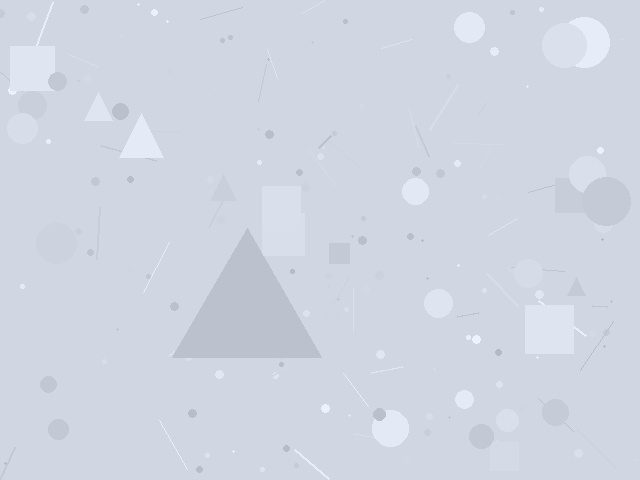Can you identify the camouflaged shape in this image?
The camouflaged shape is a triangle.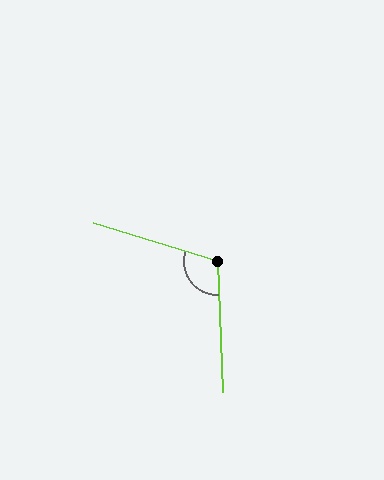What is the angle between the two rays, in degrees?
Approximately 109 degrees.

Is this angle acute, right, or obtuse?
It is obtuse.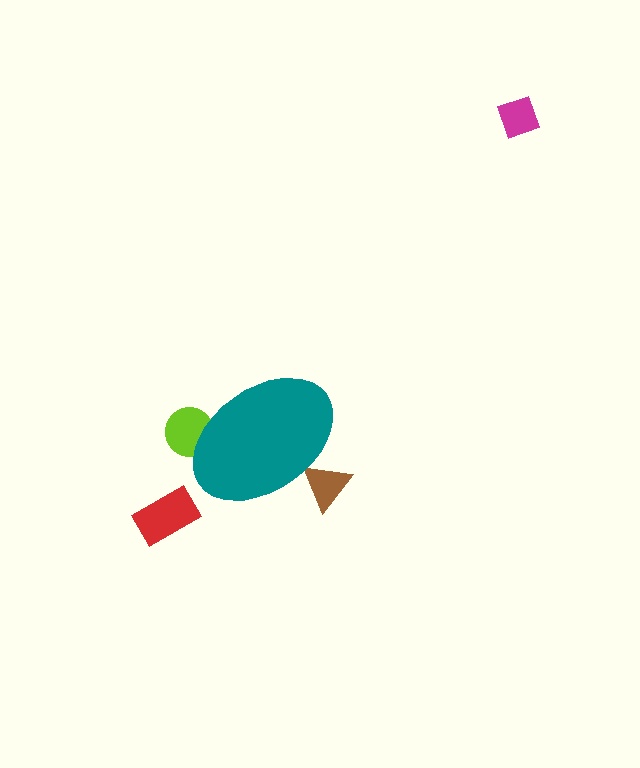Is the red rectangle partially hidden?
No, the red rectangle is fully visible.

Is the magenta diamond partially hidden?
No, the magenta diamond is fully visible.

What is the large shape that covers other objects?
A teal ellipse.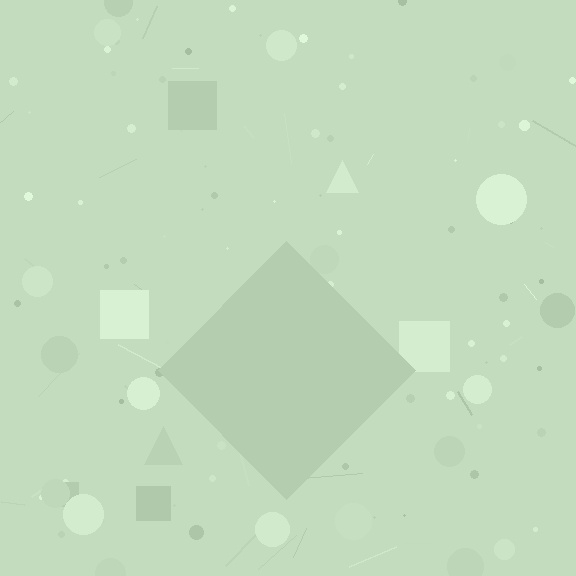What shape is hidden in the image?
A diamond is hidden in the image.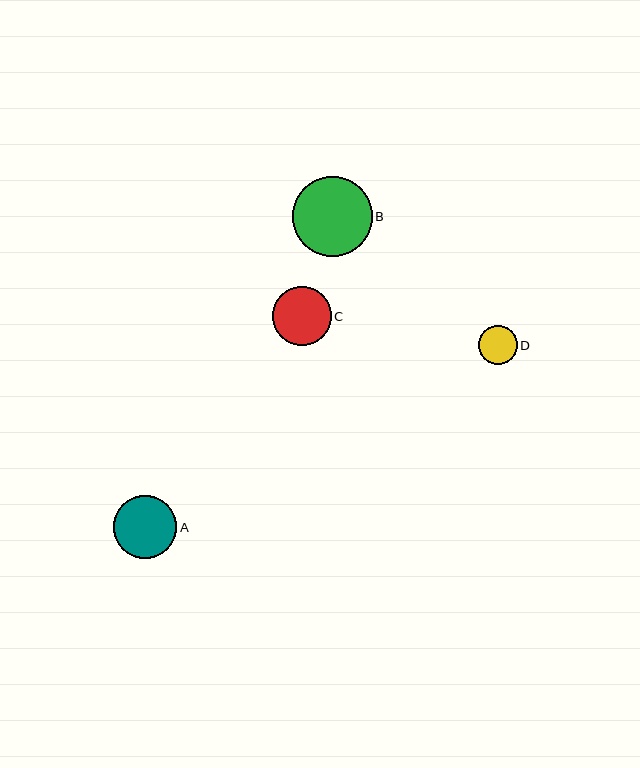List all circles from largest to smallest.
From largest to smallest: B, A, C, D.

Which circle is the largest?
Circle B is the largest with a size of approximately 80 pixels.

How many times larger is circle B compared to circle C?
Circle B is approximately 1.4 times the size of circle C.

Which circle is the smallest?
Circle D is the smallest with a size of approximately 39 pixels.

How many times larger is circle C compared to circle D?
Circle C is approximately 1.5 times the size of circle D.